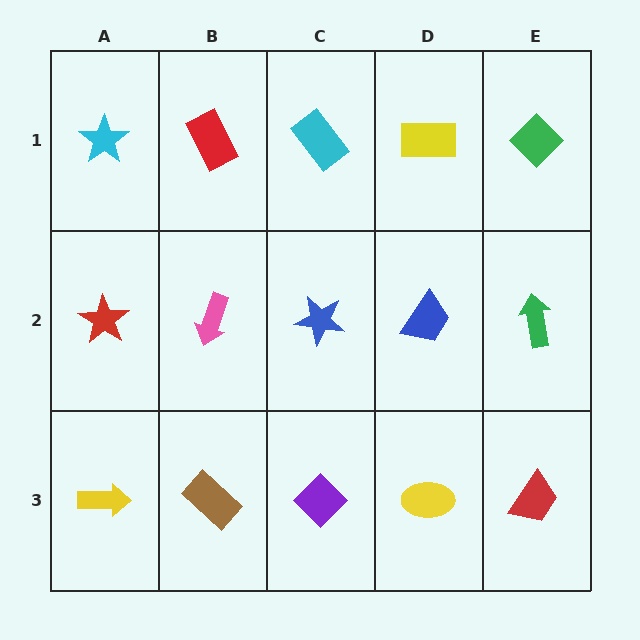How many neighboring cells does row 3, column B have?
3.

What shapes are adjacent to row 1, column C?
A blue star (row 2, column C), a red rectangle (row 1, column B), a yellow rectangle (row 1, column D).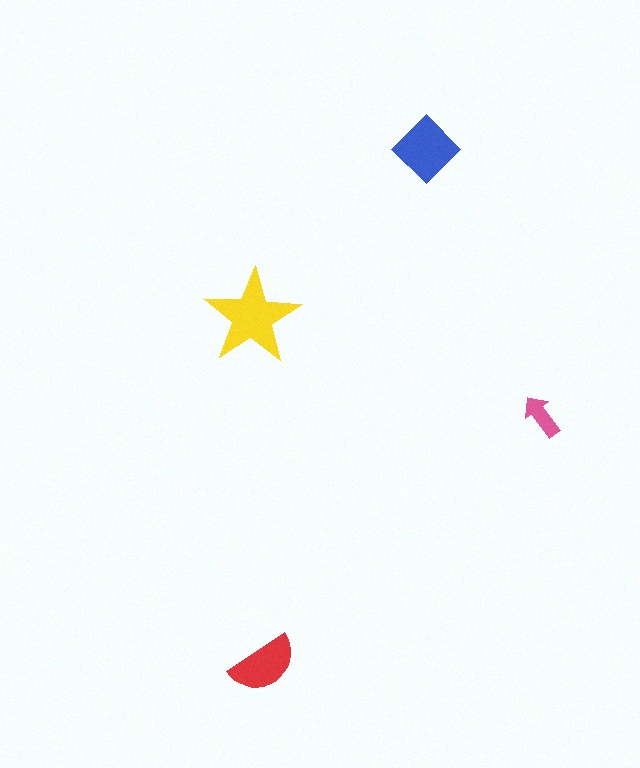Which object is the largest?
The yellow star.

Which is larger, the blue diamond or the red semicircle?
The blue diamond.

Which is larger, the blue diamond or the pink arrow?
The blue diamond.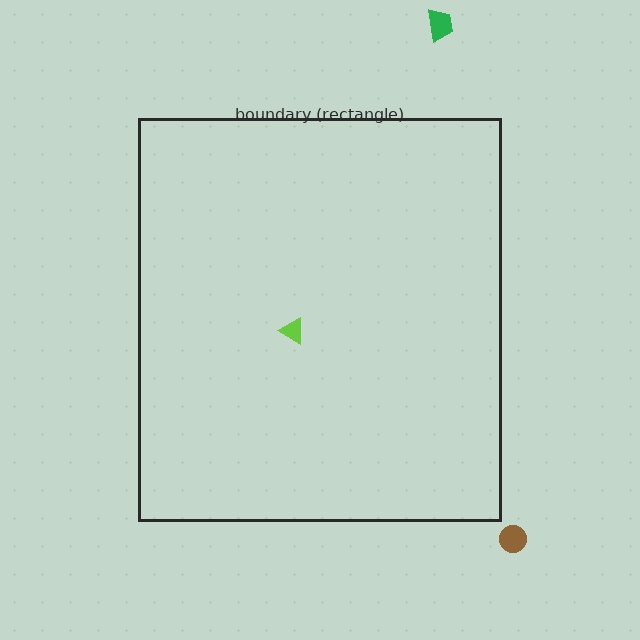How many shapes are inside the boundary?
1 inside, 2 outside.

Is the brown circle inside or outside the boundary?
Outside.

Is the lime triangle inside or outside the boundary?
Inside.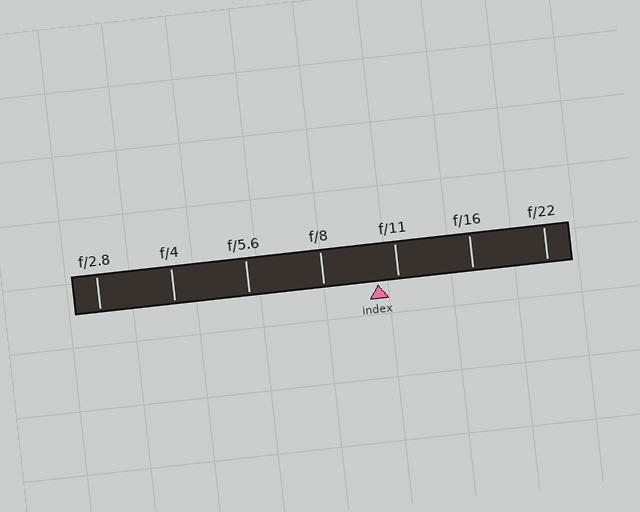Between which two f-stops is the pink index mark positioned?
The index mark is between f/8 and f/11.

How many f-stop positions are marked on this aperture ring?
There are 7 f-stop positions marked.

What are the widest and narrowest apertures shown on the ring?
The widest aperture shown is f/2.8 and the narrowest is f/22.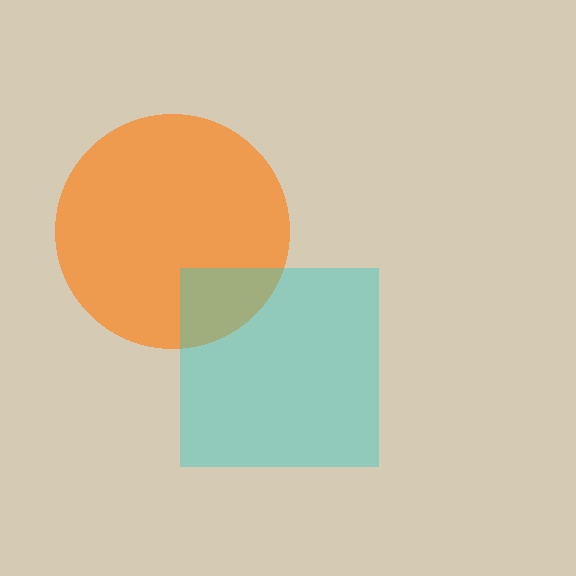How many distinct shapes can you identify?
There are 2 distinct shapes: an orange circle, a cyan square.